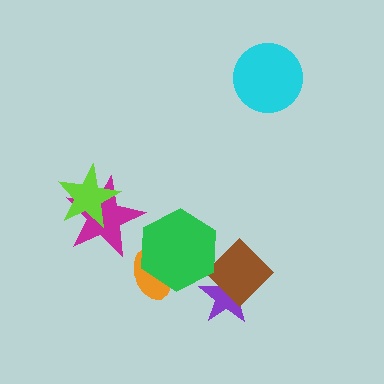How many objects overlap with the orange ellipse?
1 object overlaps with the orange ellipse.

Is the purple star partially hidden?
Yes, it is partially covered by another shape.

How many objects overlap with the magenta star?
1 object overlaps with the magenta star.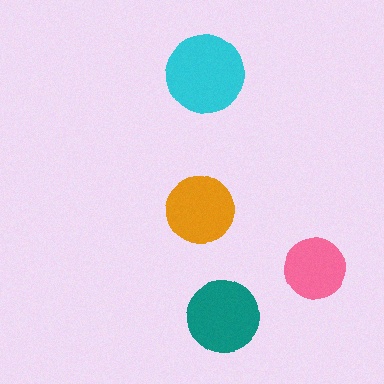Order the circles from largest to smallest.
the cyan one, the teal one, the orange one, the pink one.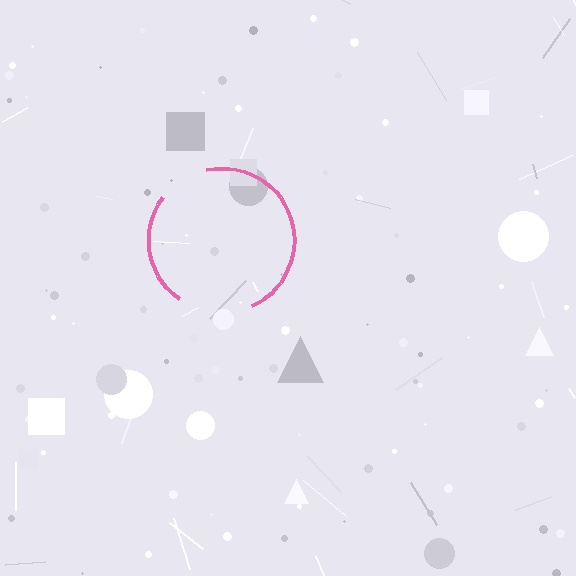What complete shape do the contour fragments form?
The contour fragments form a circle.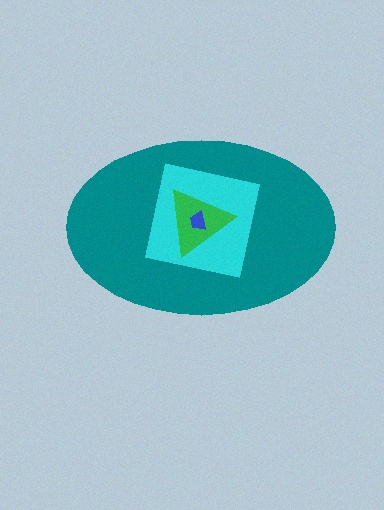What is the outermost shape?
The teal ellipse.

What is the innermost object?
The blue trapezoid.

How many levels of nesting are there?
4.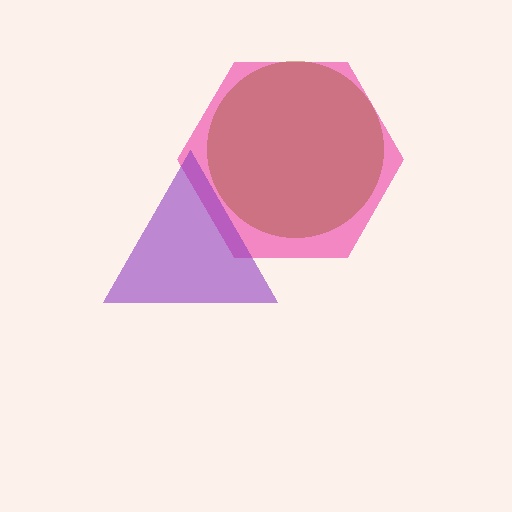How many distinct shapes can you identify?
There are 3 distinct shapes: a pink hexagon, a brown circle, a purple triangle.